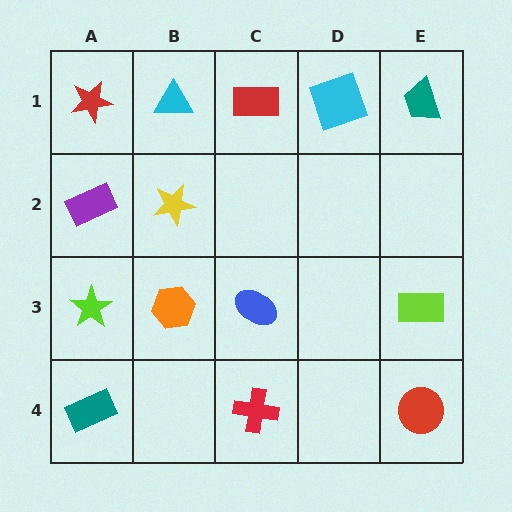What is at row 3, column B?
An orange hexagon.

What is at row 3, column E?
A lime rectangle.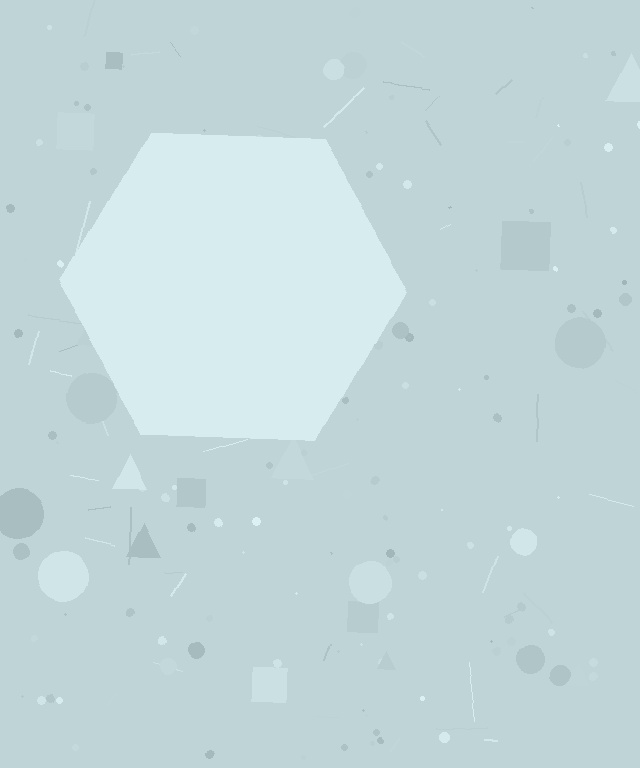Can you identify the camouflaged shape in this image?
The camouflaged shape is a hexagon.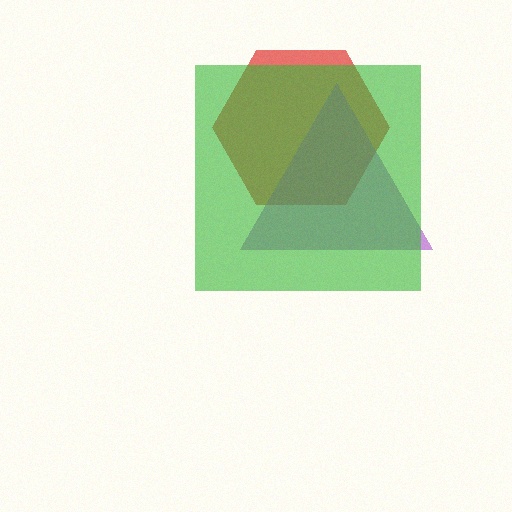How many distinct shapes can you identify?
There are 3 distinct shapes: a red hexagon, a purple triangle, a green square.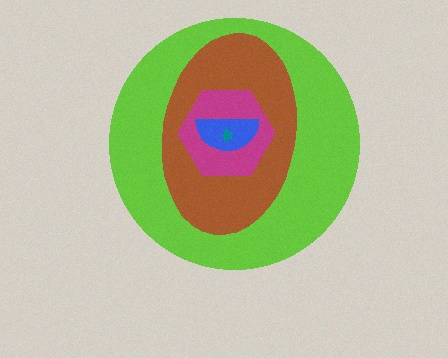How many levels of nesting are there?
5.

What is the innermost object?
The teal star.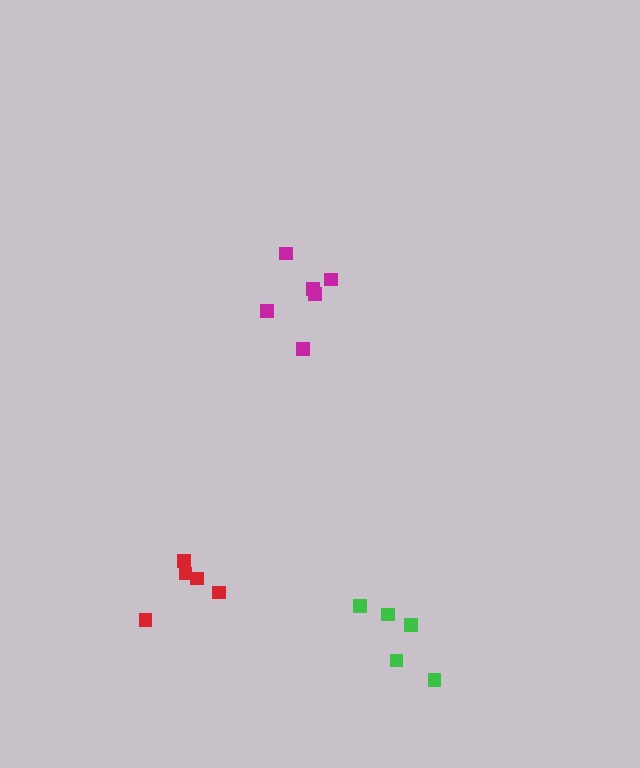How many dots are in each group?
Group 1: 5 dots, Group 2: 6 dots, Group 3: 5 dots (16 total).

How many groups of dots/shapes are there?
There are 3 groups.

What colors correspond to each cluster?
The clusters are colored: green, magenta, red.